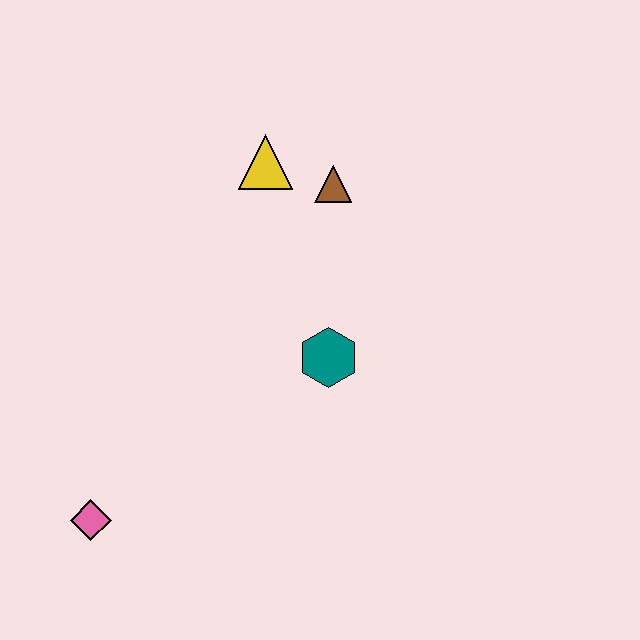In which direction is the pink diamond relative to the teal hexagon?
The pink diamond is to the left of the teal hexagon.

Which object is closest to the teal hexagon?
The brown triangle is closest to the teal hexagon.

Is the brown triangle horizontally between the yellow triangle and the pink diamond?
No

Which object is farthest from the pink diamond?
The brown triangle is farthest from the pink diamond.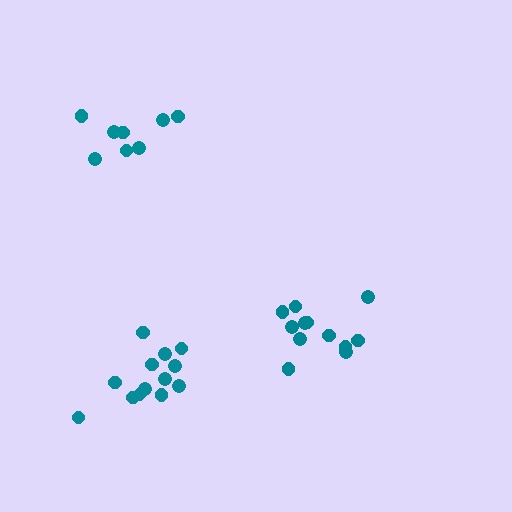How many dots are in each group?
Group 1: 12 dots, Group 2: 8 dots, Group 3: 13 dots (33 total).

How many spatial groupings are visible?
There are 3 spatial groupings.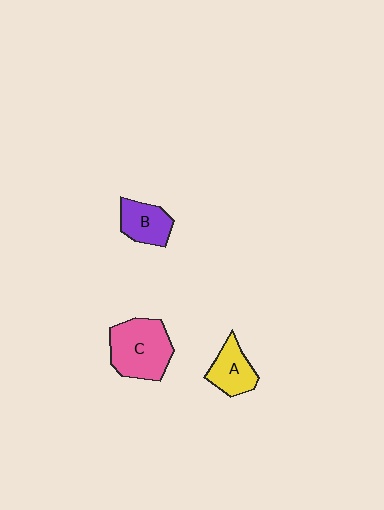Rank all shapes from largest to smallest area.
From largest to smallest: C (pink), A (yellow), B (purple).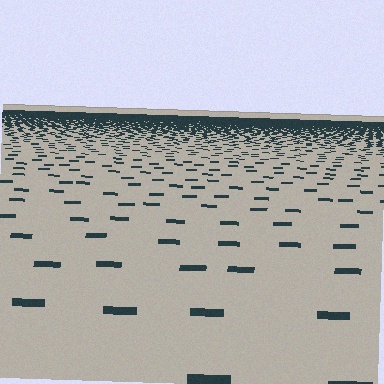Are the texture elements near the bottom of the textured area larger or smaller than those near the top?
Larger. Near the bottom, elements are closer to the viewer and appear at a bigger on-screen size.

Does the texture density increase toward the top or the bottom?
Density increases toward the top.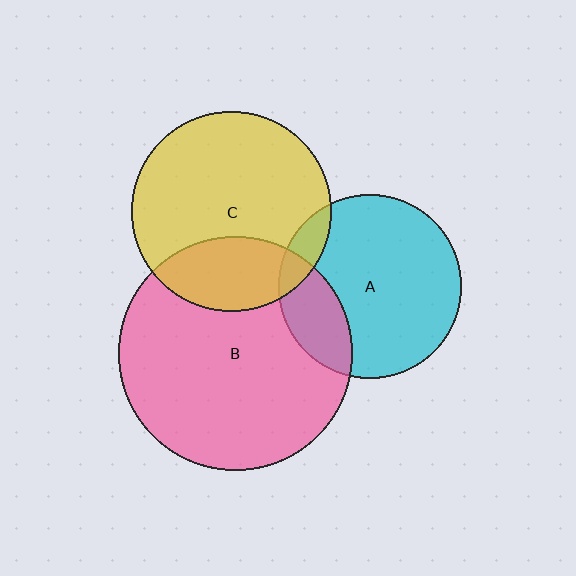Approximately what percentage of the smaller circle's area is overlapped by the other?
Approximately 25%.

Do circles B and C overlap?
Yes.